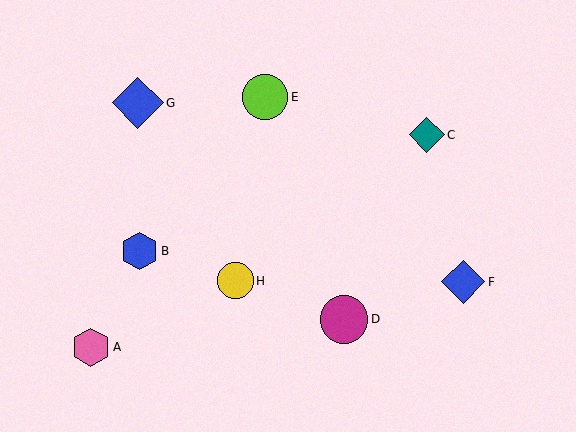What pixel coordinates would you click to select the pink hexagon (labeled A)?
Click at (91, 347) to select the pink hexagon A.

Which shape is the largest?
The blue diamond (labeled G) is the largest.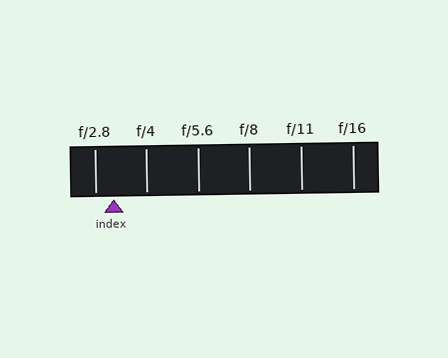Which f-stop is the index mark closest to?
The index mark is closest to f/2.8.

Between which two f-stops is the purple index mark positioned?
The index mark is between f/2.8 and f/4.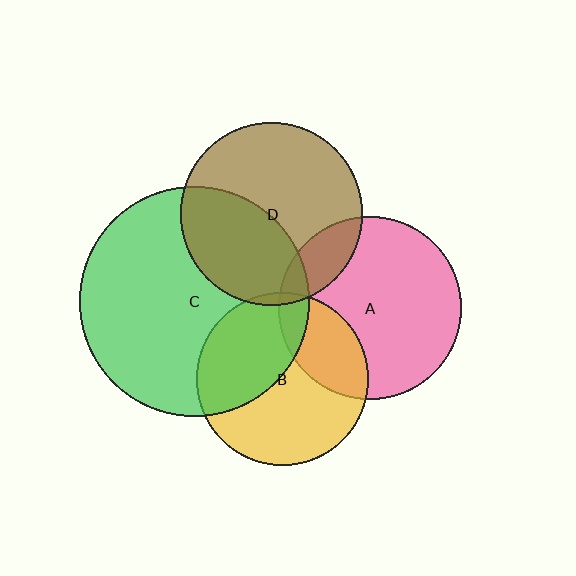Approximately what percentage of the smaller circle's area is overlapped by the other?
Approximately 40%.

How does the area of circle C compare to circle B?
Approximately 1.8 times.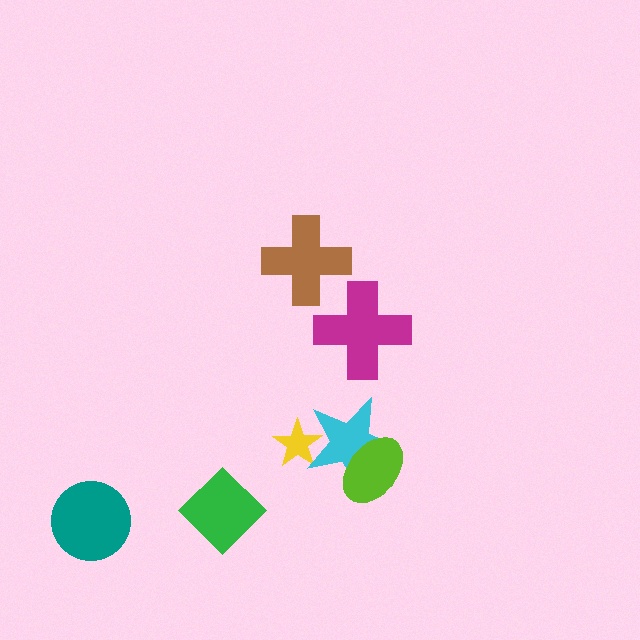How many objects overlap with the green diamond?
0 objects overlap with the green diamond.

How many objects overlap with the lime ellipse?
1 object overlaps with the lime ellipse.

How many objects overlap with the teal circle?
0 objects overlap with the teal circle.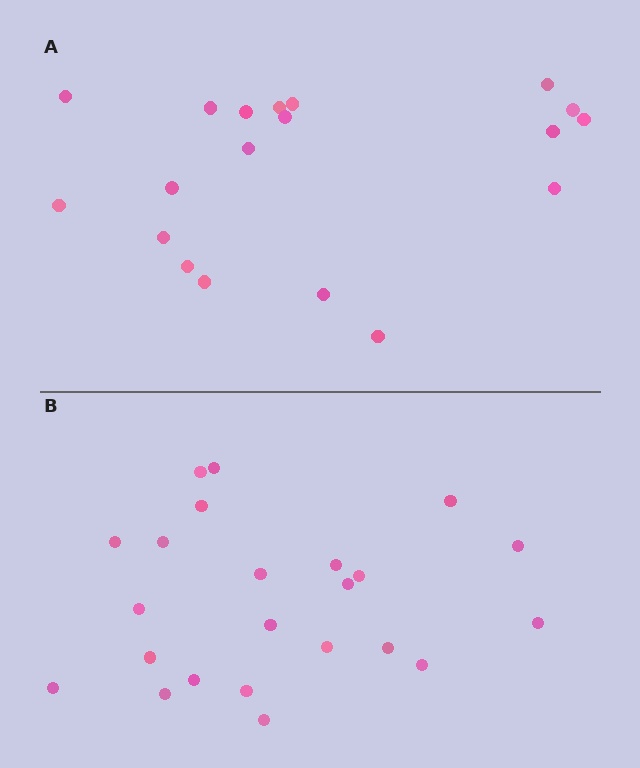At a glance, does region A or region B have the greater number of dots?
Region B (the bottom region) has more dots.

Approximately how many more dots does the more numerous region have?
Region B has about 4 more dots than region A.